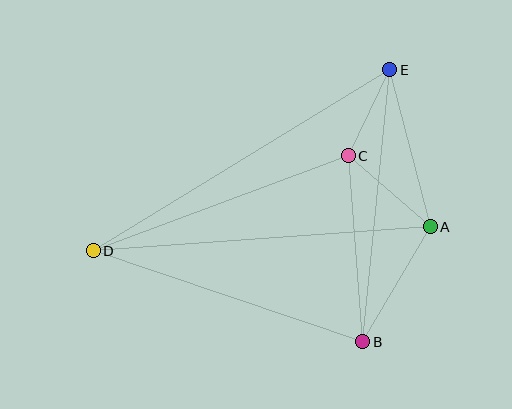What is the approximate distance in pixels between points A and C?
The distance between A and C is approximately 108 pixels.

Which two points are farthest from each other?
Points D and E are farthest from each other.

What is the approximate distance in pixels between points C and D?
The distance between C and D is approximately 272 pixels.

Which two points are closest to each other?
Points C and E are closest to each other.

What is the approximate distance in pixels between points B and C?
The distance between B and C is approximately 186 pixels.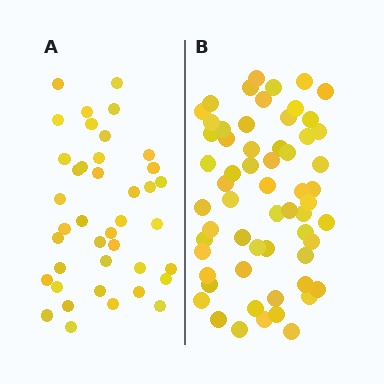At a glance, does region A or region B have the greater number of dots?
Region B (the right region) has more dots.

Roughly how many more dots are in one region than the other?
Region B has approximately 20 more dots than region A.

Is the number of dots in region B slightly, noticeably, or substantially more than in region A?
Region B has substantially more. The ratio is roughly 1.5 to 1.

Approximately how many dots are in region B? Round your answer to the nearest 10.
About 60 dots.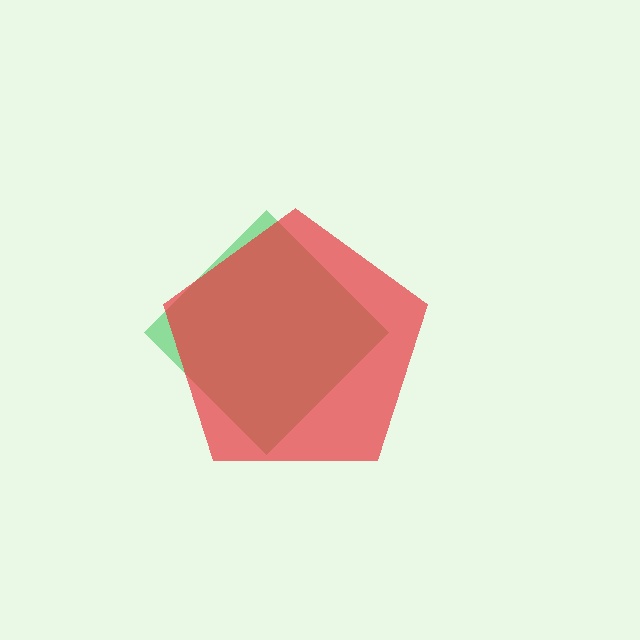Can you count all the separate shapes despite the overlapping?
Yes, there are 2 separate shapes.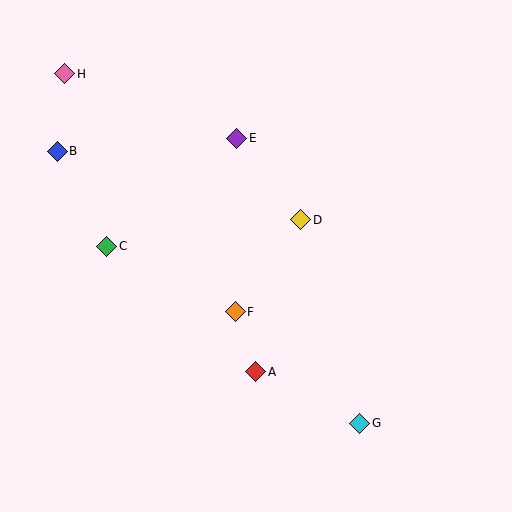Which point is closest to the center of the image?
Point D at (301, 220) is closest to the center.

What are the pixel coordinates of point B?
Point B is at (57, 151).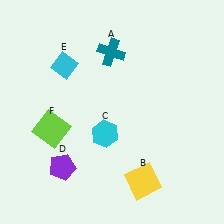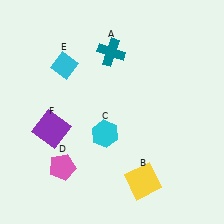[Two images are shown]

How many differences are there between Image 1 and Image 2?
There are 2 differences between the two images.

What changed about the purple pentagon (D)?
In Image 1, D is purple. In Image 2, it changed to pink.